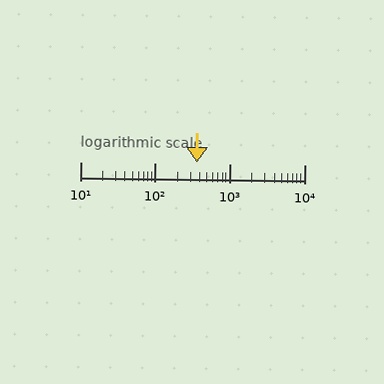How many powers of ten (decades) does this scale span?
The scale spans 3 decades, from 10 to 10000.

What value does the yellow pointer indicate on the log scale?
The pointer indicates approximately 360.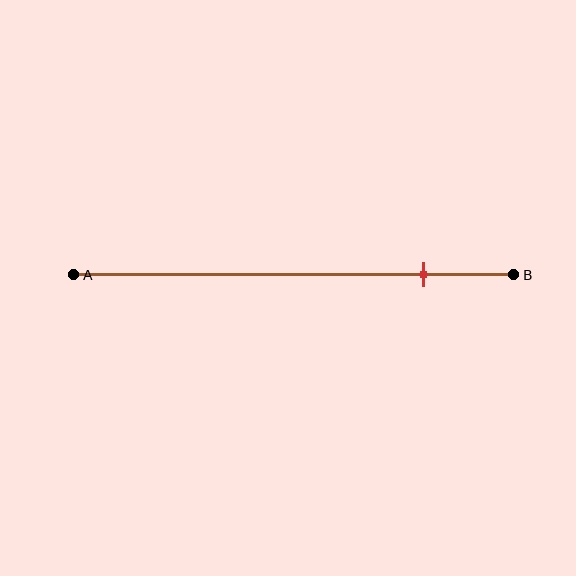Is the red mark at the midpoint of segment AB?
No, the mark is at about 80% from A, not at the 50% midpoint.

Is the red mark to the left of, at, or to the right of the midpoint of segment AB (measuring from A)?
The red mark is to the right of the midpoint of segment AB.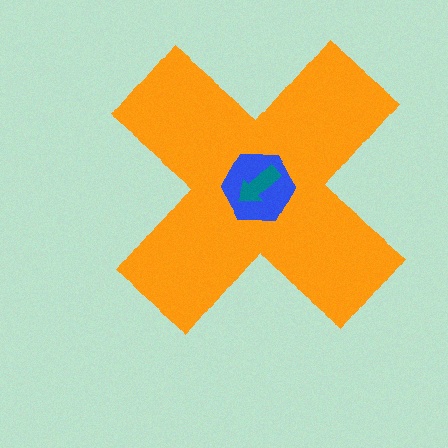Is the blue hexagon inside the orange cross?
Yes.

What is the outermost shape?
The orange cross.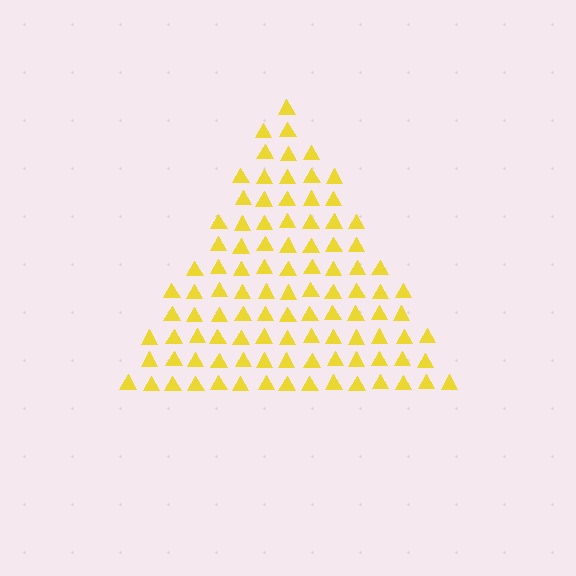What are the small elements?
The small elements are triangles.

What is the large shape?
The large shape is a triangle.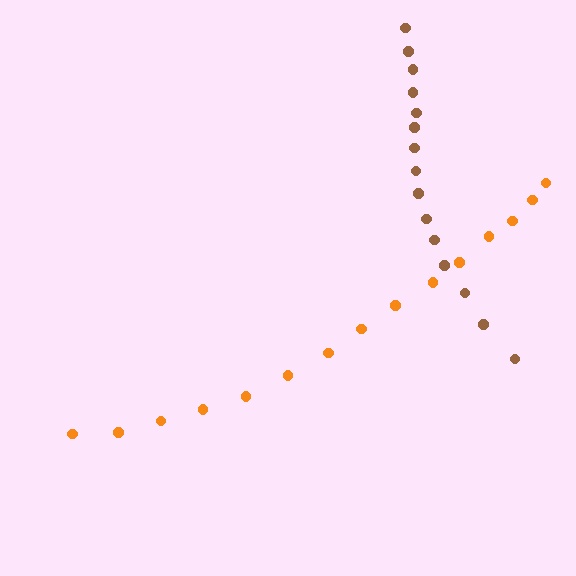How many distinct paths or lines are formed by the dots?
There are 2 distinct paths.